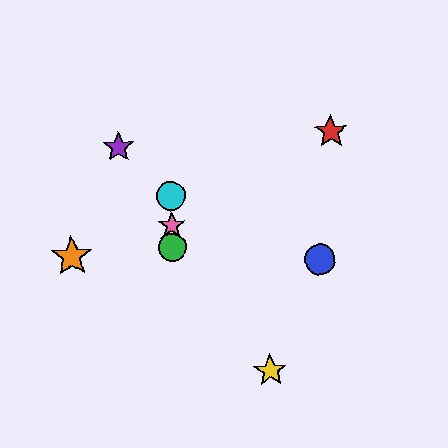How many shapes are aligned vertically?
3 shapes (the green circle, the cyan circle, the pink star) are aligned vertically.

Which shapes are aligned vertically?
The green circle, the cyan circle, the pink star are aligned vertically.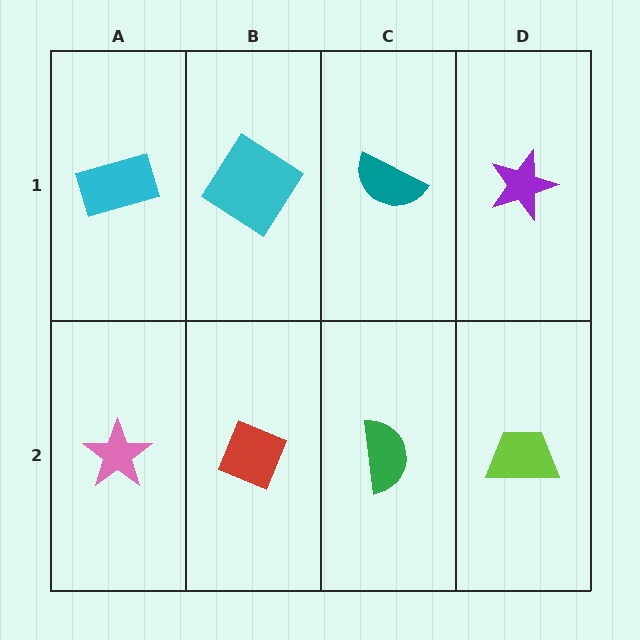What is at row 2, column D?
A lime trapezoid.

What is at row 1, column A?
A cyan rectangle.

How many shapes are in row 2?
4 shapes.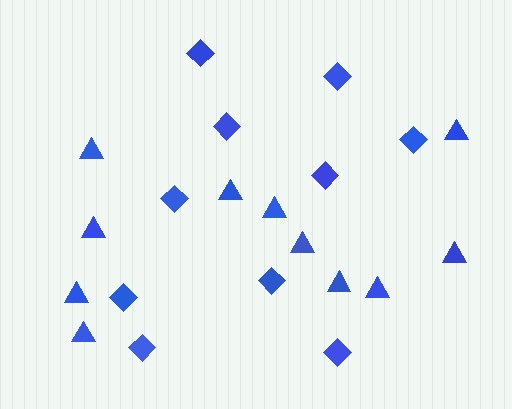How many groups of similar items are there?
There are 2 groups: one group of diamonds (10) and one group of triangles (11).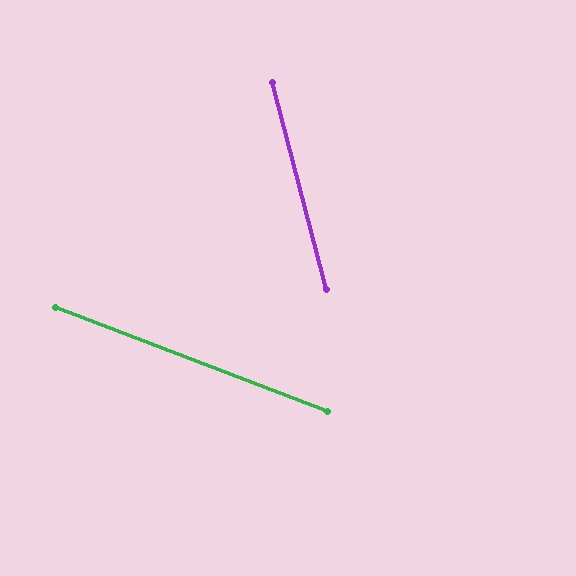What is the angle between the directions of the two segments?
Approximately 55 degrees.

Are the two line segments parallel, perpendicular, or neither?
Neither parallel nor perpendicular — they differ by about 55°.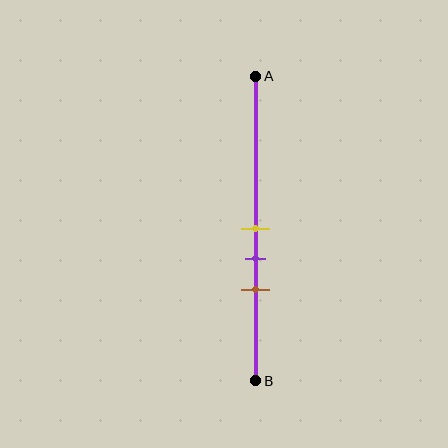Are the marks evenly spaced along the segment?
Yes, the marks are approximately evenly spaced.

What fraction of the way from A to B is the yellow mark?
The yellow mark is approximately 50% (0.5) of the way from A to B.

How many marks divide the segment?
There are 3 marks dividing the segment.